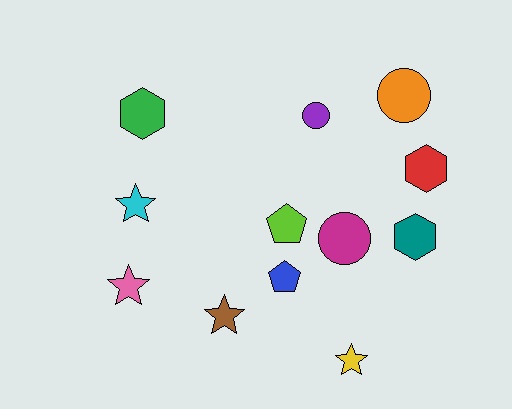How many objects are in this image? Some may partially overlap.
There are 12 objects.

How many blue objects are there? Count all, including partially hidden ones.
There is 1 blue object.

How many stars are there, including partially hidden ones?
There are 4 stars.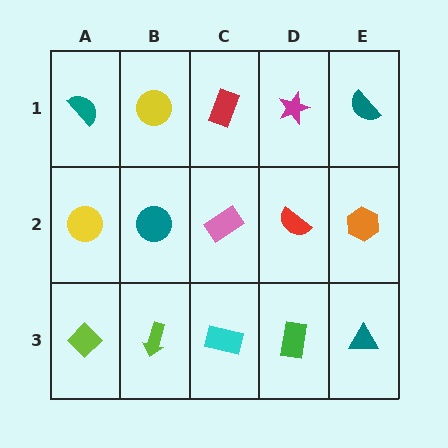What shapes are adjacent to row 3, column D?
A red semicircle (row 2, column D), a cyan rectangle (row 3, column C), a teal triangle (row 3, column E).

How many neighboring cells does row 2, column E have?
3.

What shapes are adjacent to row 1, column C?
A pink rectangle (row 2, column C), a yellow circle (row 1, column B), a magenta star (row 1, column D).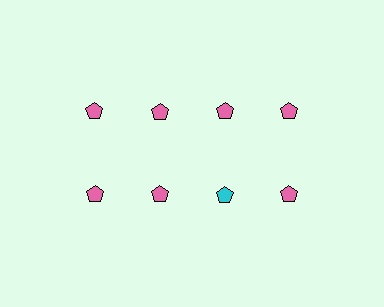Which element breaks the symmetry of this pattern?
The cyan pentagon in the second row, center column breaks the symmetry. All other shapes are pink pentagons.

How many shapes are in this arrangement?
There are 8 shapes arranged in a grid pattern.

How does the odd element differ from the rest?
It has a different color: cyan instead of pink.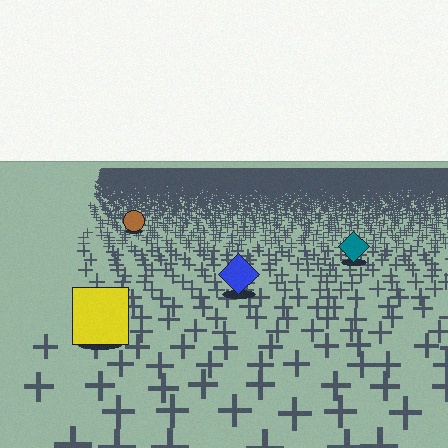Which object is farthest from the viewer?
The brown circle is farthest from the viewer. It appears smaller and the ground texture around it is denser.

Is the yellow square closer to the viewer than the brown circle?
Yes. The yellow square is closer — you can tell from the texture gradient: the ground texture is coarser near it.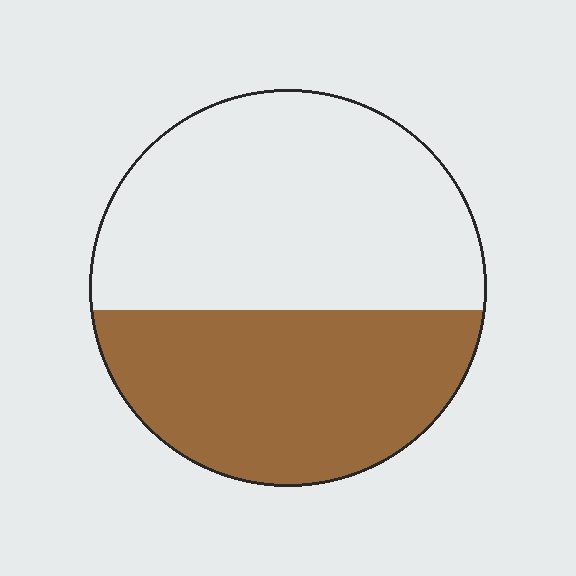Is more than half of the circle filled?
No.